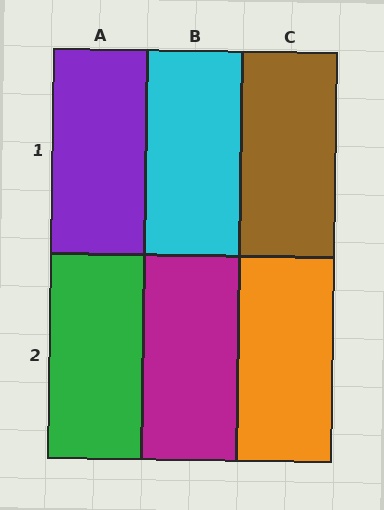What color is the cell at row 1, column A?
Purple.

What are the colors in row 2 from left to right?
Green, magenta, orange.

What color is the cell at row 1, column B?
Cyan.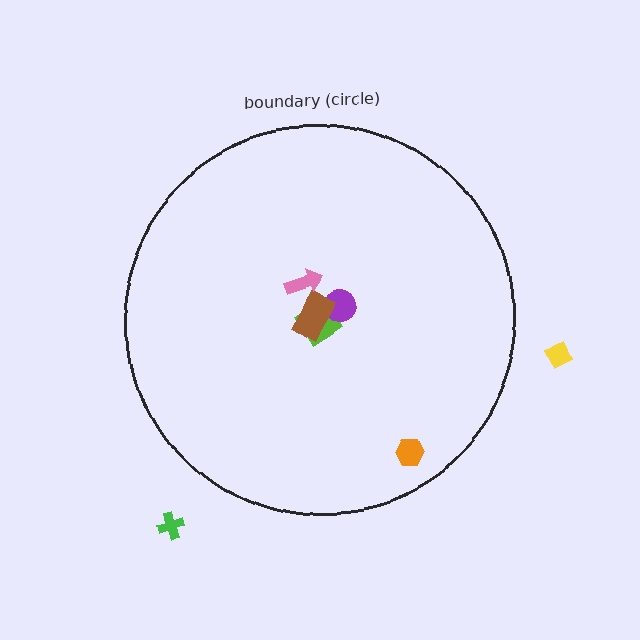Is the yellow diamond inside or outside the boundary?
Outside.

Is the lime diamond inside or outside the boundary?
Inside.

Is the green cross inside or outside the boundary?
Outside.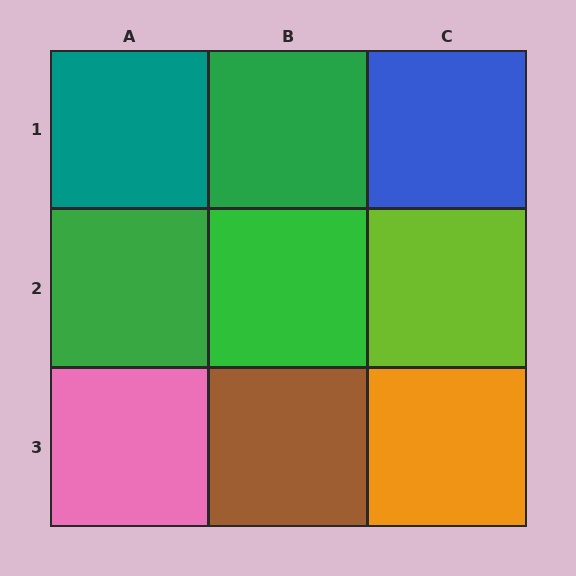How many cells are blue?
1 cell is blue.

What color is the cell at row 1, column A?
Teal.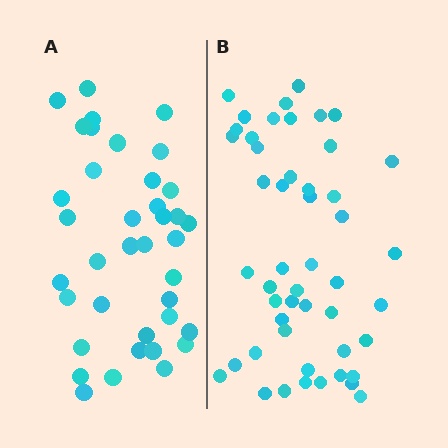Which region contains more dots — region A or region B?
Region B (the right region) has more dots.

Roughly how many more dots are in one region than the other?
Region B has roughly 12 or so more dots than region A.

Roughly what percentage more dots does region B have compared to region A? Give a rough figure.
About 30% more.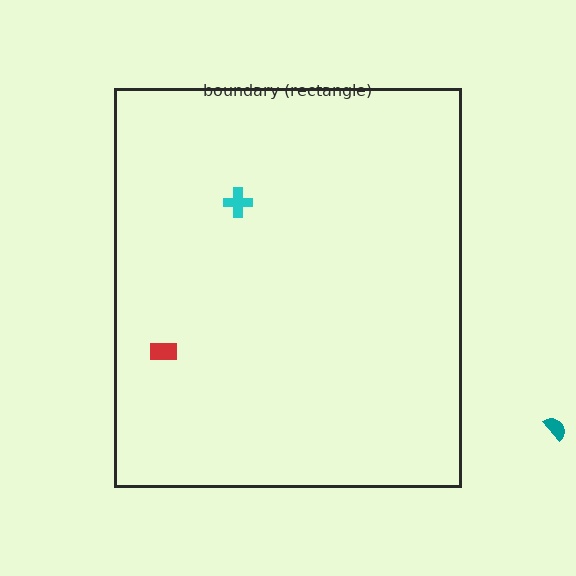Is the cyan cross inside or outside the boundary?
Inside.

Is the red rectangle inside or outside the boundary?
Inside.